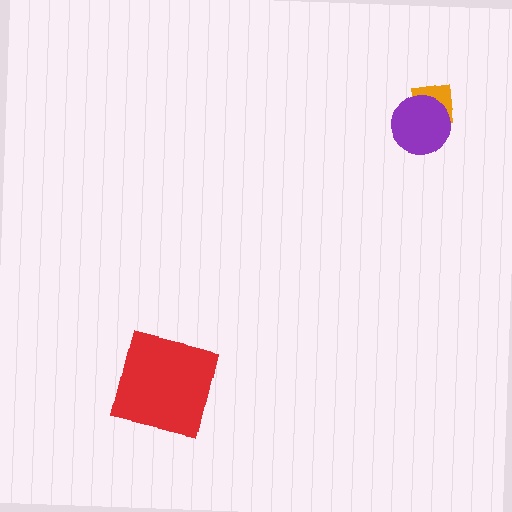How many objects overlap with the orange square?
1 object overlaps with the orange square.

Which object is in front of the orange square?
The purple circle is in front of the orange square.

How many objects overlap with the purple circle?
1 object overlaps with the purple circle.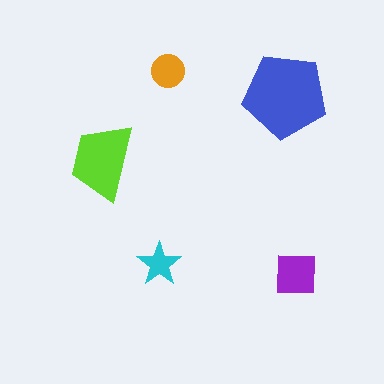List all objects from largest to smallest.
The blue pentagon, the lime trapezoid, the purple square, the orange circle, the cyan star.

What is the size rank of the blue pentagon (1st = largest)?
1st.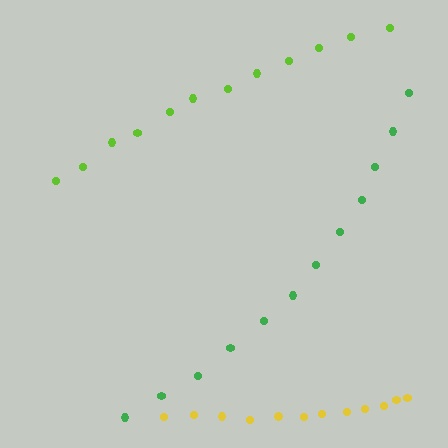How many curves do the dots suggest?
There are 3 distinct paths.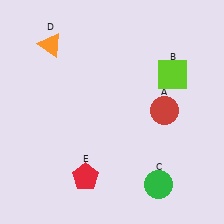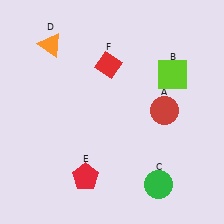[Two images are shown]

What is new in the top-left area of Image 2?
A red diamond (F) was added in the top-left area of Image 2.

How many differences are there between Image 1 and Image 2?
There is 1 difference between the two images.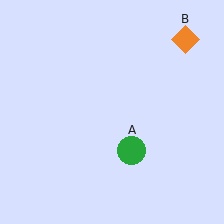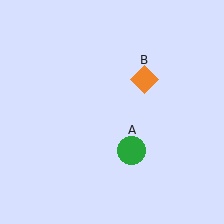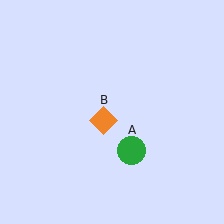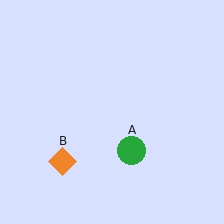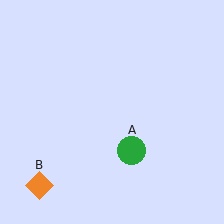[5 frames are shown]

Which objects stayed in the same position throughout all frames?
Green circle (object A) remained stationary.